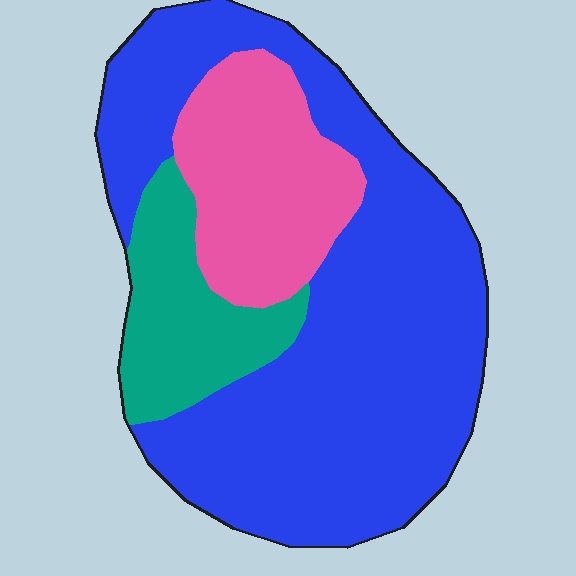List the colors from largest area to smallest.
From largest to smallest: blue, pink, teal.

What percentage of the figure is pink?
Pink takes up about one fifth (1/5) of the figure.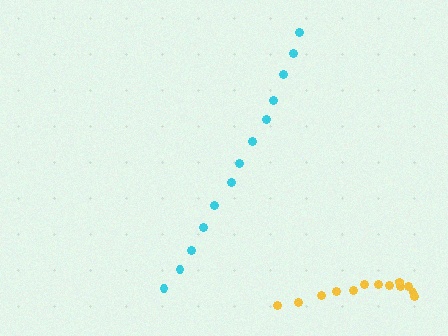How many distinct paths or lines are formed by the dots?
There are 2 distinct paths.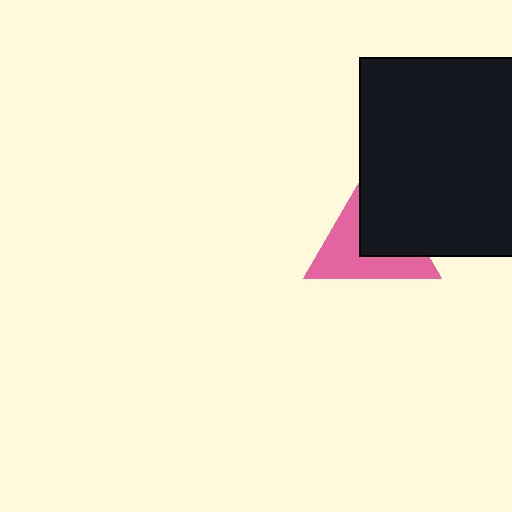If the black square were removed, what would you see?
You would see the complete pink triangle.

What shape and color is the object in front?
The object in front is a black square.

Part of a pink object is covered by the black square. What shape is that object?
It is a triangle.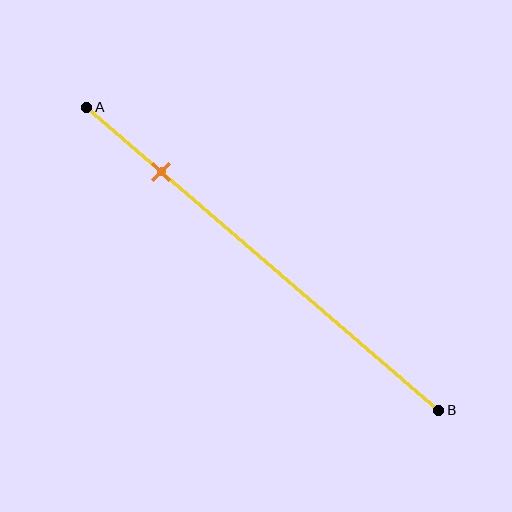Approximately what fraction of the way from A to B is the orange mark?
The orange mark is approximately 20% of the way from A to B.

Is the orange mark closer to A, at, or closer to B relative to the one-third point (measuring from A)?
The orange mark is closer to point A than the one-third point of segment AB.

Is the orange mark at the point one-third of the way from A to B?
No, the mark is at about 20% from A, not at the 33% one-third point.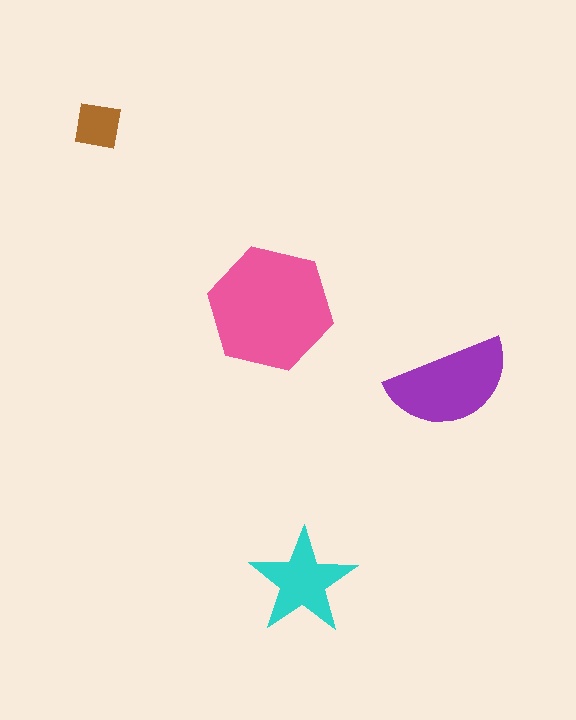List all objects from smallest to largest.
The brown square, the cyan star, the purple semicircle, the pink hexagon.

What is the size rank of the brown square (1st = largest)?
4th.